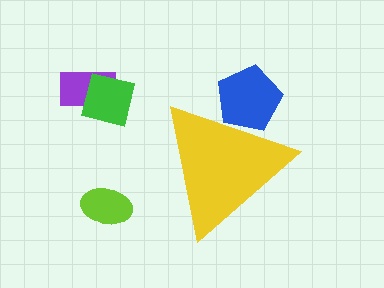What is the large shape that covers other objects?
A yellow triangle.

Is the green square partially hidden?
No, the green square is fully visible.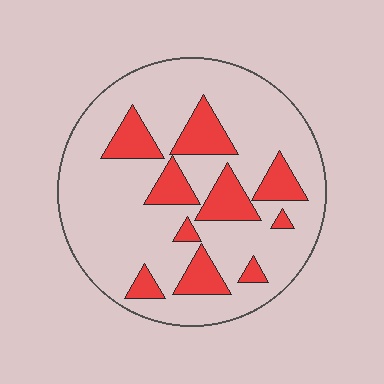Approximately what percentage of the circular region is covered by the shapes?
Approximately 20%.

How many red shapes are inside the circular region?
10.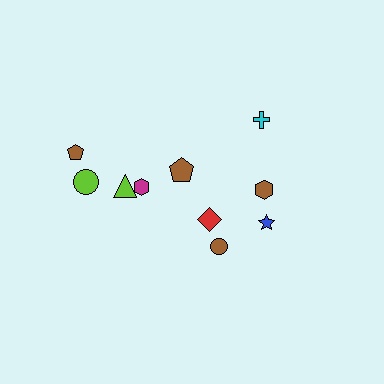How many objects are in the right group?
There are 6 objects.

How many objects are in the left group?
There are 4 objects.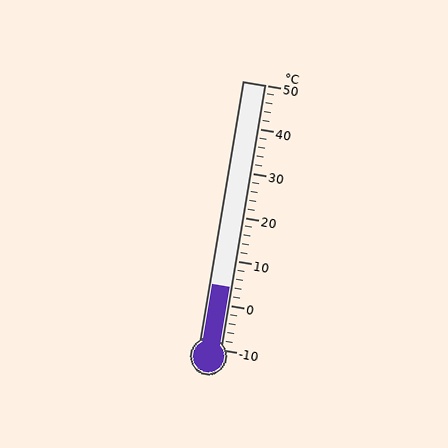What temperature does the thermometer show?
The thermometer shows approximately 4°C.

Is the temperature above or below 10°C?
The temperature is below 10°C.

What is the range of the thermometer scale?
The thermometer scale ranges from -10°C to 50°C.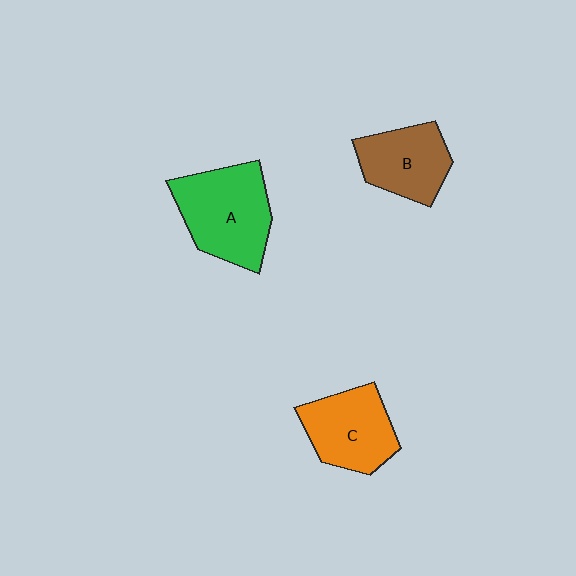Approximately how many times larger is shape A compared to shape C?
Approximately 1.3 times.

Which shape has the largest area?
Shape A (green).